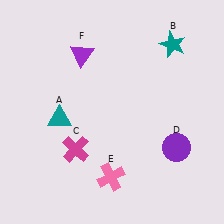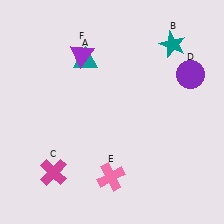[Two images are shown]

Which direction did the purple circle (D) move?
The purple circle (D) moved up.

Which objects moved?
The objects that moved are: the teal triangle (A), the magenta cross (C), the purple circle (D).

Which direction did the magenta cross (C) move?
The magenta cross (C) moved down.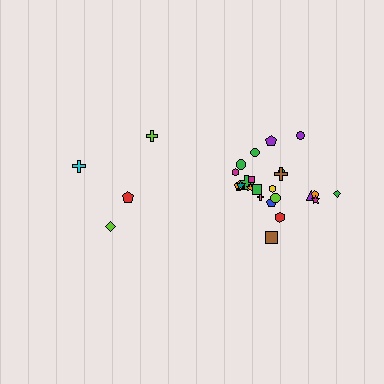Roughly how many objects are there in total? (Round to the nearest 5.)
Roughly 30 objects in total.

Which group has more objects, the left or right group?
The right group.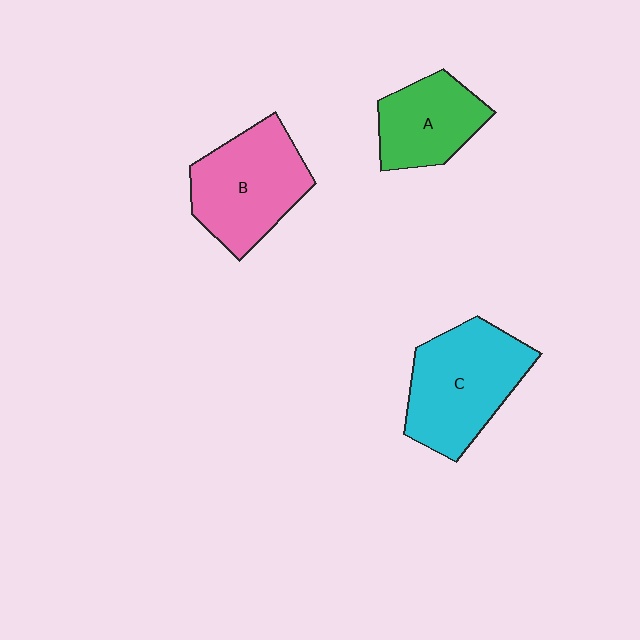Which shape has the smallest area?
Shape A (green).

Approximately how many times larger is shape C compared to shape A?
Approximately 1.5 times.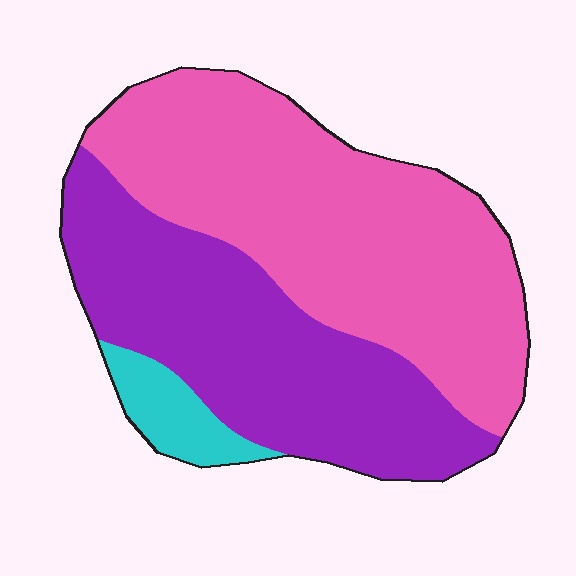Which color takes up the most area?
Pink, at roughly 55%.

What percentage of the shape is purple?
Purple covers around 40% of the shape.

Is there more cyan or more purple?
Purple.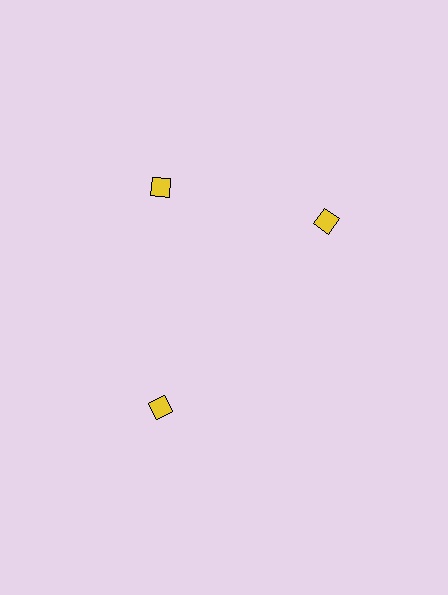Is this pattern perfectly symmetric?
No. The 3 yellow diamonds are arranged in a ring, but one element near the 3 o'clock position is rotated out of alignment along the ring, breaking the 3-fold rotational symmetry.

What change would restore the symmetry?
The symmetry would be restored by rotating it back into even spacing with its neighbors so that all 3 diamonds sit at equal angles and equal distance from the center.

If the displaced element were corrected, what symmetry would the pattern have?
It would have 3-fold rotational symmetry — the pattern would map onto itself every 120 degrees.